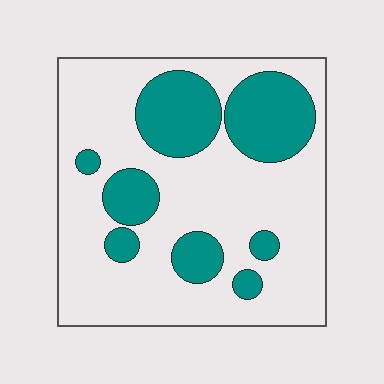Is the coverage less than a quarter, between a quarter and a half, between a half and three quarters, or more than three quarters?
Between a quarter and a half.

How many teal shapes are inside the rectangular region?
8.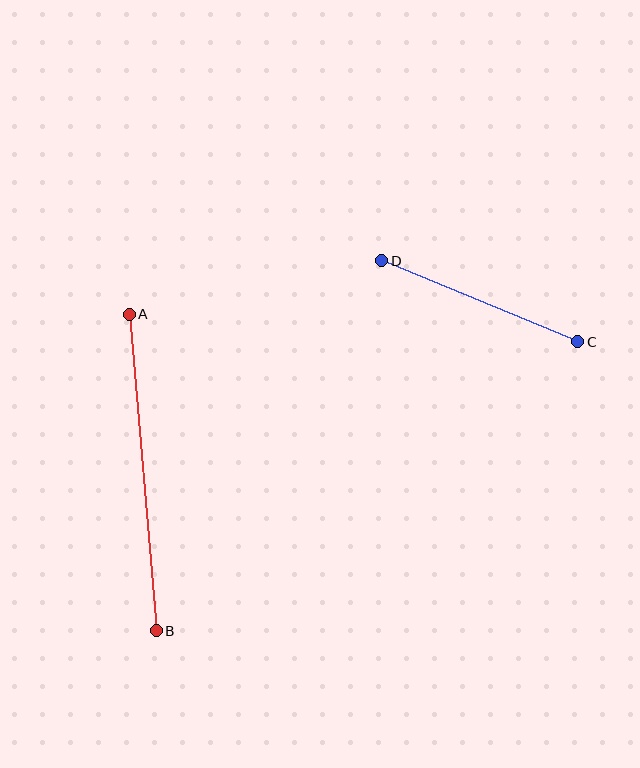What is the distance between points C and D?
The distance is approximately 212 pixels.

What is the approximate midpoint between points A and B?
The midpoint is at approximately (143, 473) pixels.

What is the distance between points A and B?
The distance is approximately 318 pixels.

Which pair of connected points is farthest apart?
Points A and B are farthest apart.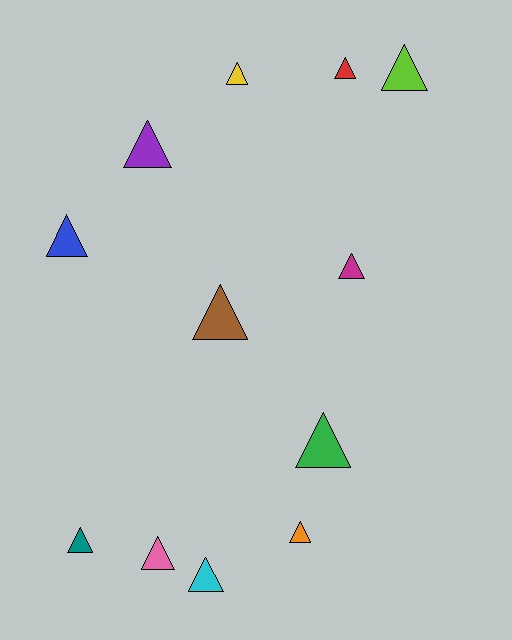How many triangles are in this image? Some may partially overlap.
There are 12 triangles.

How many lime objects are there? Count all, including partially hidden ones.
There is 1 lime object.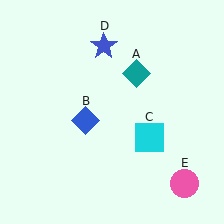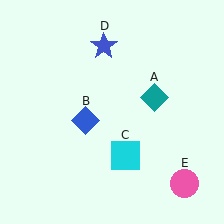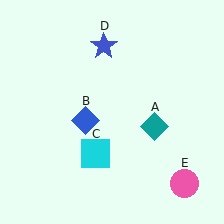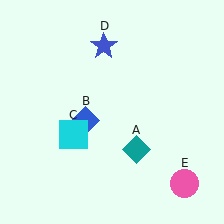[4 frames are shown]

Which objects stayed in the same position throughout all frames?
Blue diamond (object B) and blue star (object D) and pink circle (object E) remained stationary.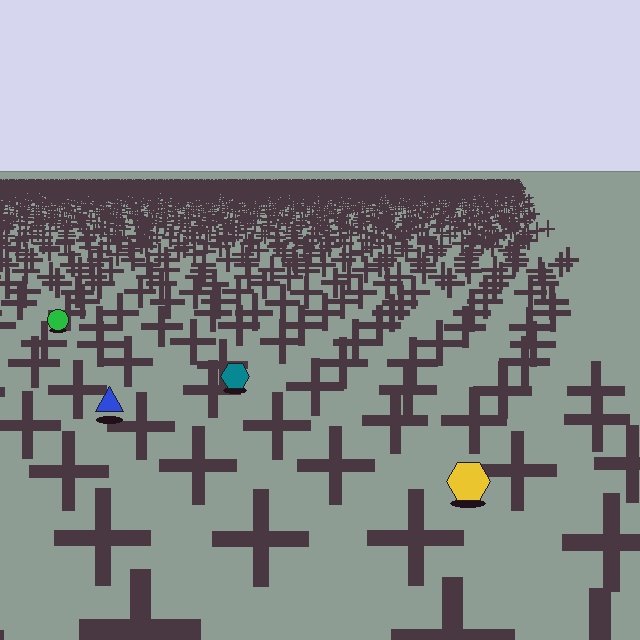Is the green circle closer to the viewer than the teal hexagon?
No. The teal hexagon is closer — you can tell from the texture gradient: the ground texture is coarser near it.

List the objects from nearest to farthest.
From nearest to farthest: the yellow hexagon, the blue triangle, the teal hexagon, the green circle.